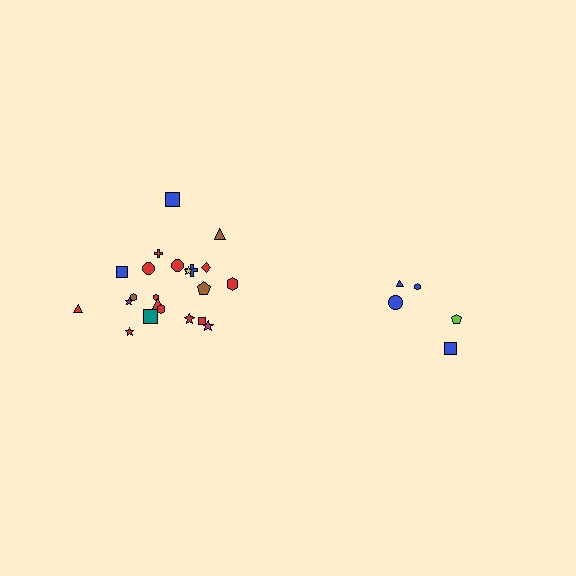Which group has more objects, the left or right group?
The left group.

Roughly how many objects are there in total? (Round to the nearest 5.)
Roughly 25 objects in total.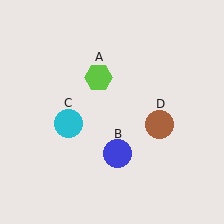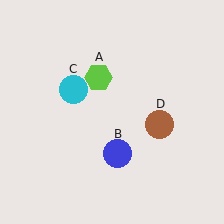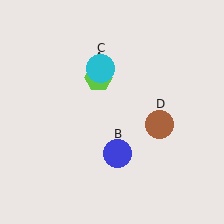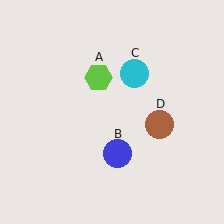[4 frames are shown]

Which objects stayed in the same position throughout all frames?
Lime hexagon (object A) and blue circle (object B) and brown circle (object D) remained stationary.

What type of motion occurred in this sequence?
The cyan circle (object C) rotated clockwise around the center of the scene.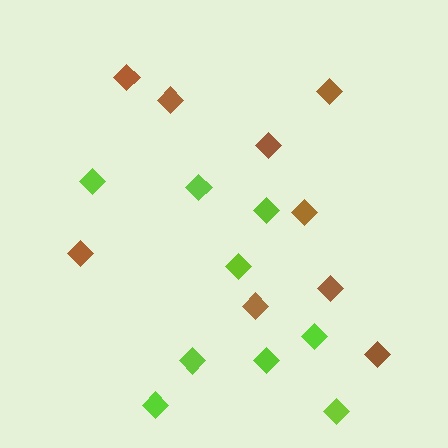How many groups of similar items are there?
There are 2 groups: one group of brown diamonds (9) and one group of lime diamonds (9).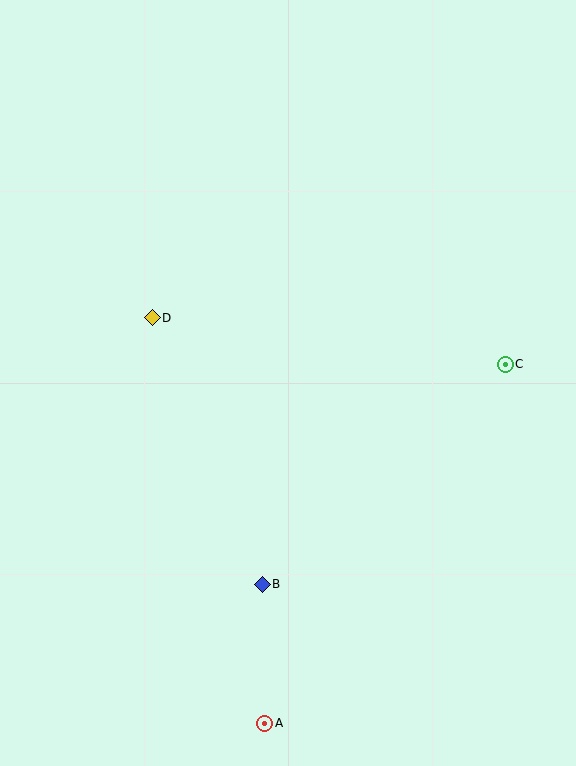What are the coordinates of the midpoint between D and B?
The midpoint between D and B is at (207, 451).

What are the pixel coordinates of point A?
Point A is at (265, 723).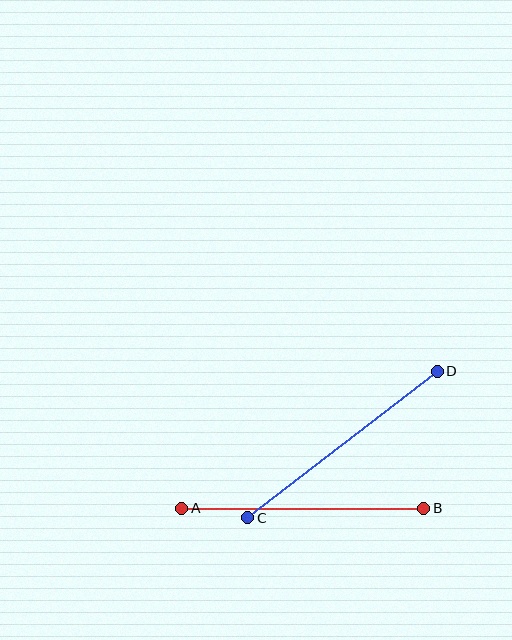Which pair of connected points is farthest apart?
Points A and B are farthest apart.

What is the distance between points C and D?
The distance is approximately 240 pixels.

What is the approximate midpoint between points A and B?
The midpoint is at approximately (303, 508) pixels.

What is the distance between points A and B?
The distance is approximately 242 pixels.